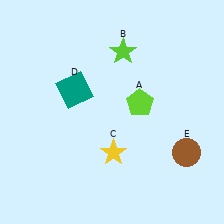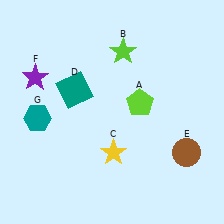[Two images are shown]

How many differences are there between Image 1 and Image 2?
There are 2 differences between the two images.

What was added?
A purple star (F), a teal hexagon (G) were added in Image 2.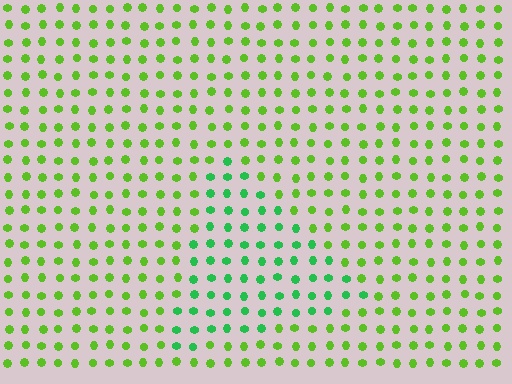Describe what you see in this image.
The image is filled with small lime elements in a uniform arrangement. A triangle-shaped region is visible where the elements are tinted to a slightly different hue, forming a subtle color boundary.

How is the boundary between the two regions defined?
The boundary is defined purely by a slight shift in hue (about 37 degrees). Spacing, size, and orientation are identical on both sides.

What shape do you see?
I see a triangle.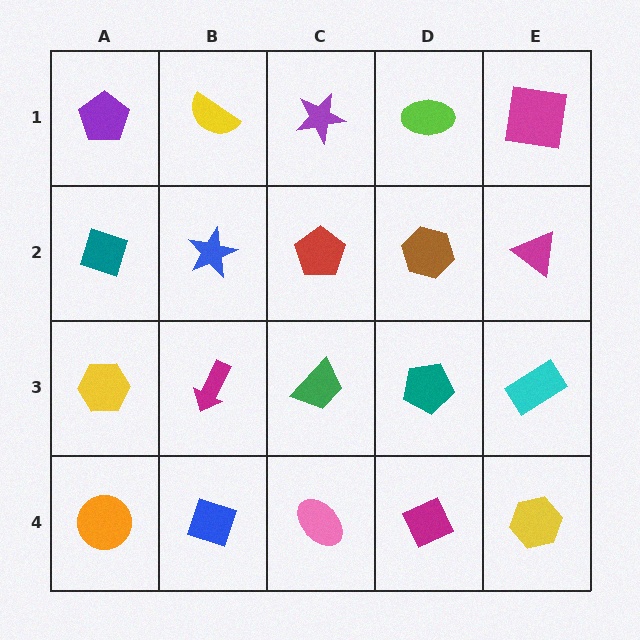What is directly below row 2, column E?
A cyan rectangle.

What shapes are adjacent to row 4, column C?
A green trapezoid (row 3, column C), a blue diamond (row 4, column B), a magenta diamond (row 4, column D).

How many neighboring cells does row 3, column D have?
4.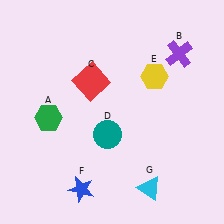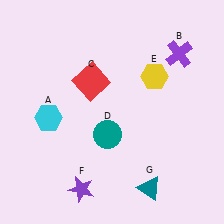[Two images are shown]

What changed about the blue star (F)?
In Image 1, F is blue. In Image 2, it changed to purple.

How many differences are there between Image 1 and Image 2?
There are 3 differences between the two images.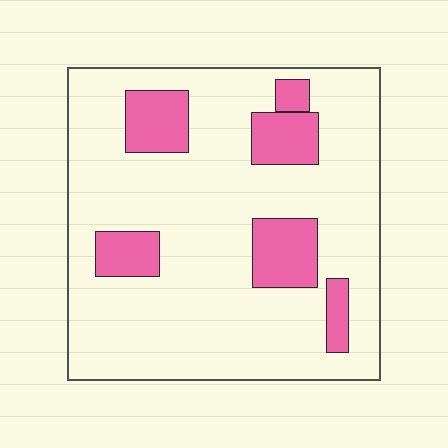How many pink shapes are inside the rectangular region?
6.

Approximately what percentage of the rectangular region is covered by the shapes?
Approximately 20%.